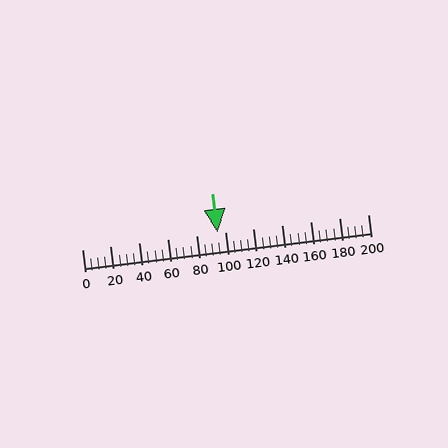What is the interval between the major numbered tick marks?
The major tick marks are spaced 20 units apart.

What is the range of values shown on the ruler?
The ruler shows values from 0 to 200.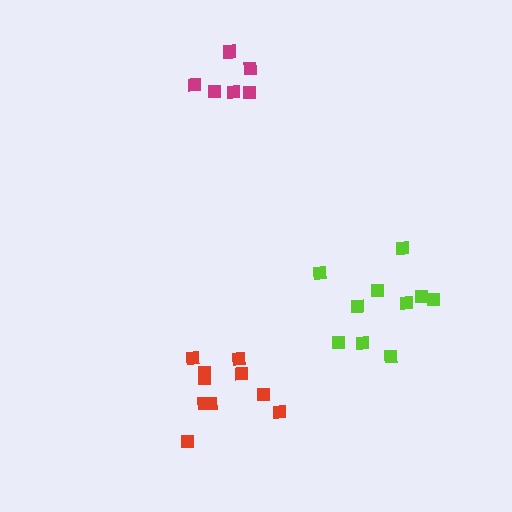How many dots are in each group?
Group 1: 6 dots, Group 2: 10 dots, Group 3: 10 dots (26 total).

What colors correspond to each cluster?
The clusters are colored: magenta, lime, red.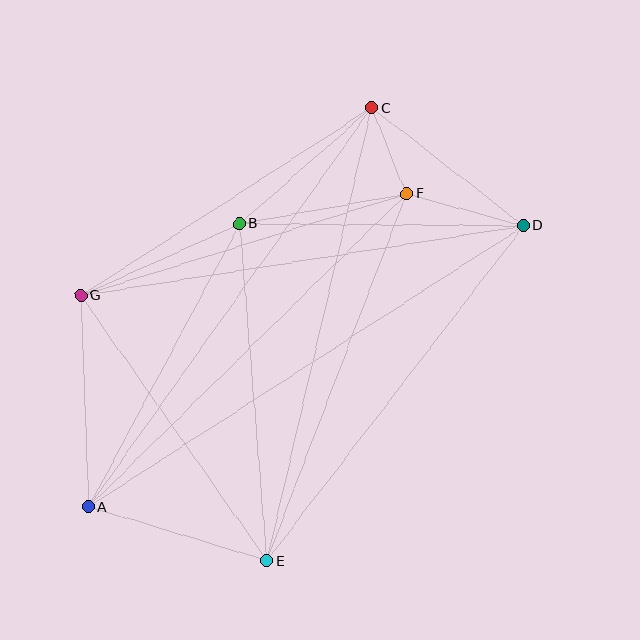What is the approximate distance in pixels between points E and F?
The distance between E and F is approximately 392 pixels.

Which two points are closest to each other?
Points C and F are closest to each other.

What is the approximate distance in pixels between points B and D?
The distance between B and D is approximately 284 pixels.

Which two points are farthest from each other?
Points A and D are farthest from each other.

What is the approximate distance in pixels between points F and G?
The distance between F and G is approximately 341 pixels.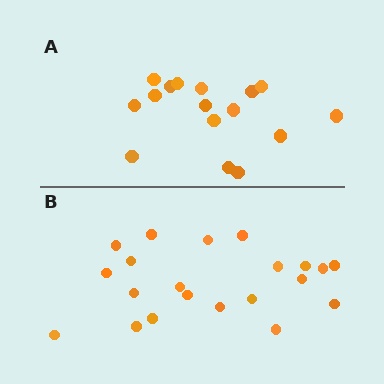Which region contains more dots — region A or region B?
Region B (the bottom region) has more dots.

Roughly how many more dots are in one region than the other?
Region B has about 5 more dots than region A.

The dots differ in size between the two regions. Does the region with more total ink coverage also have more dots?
No. Region A has more total ink coverage because its dots are larger, but region B actually contains more individual dots. Total area can be misleading — the number of items is what matters here.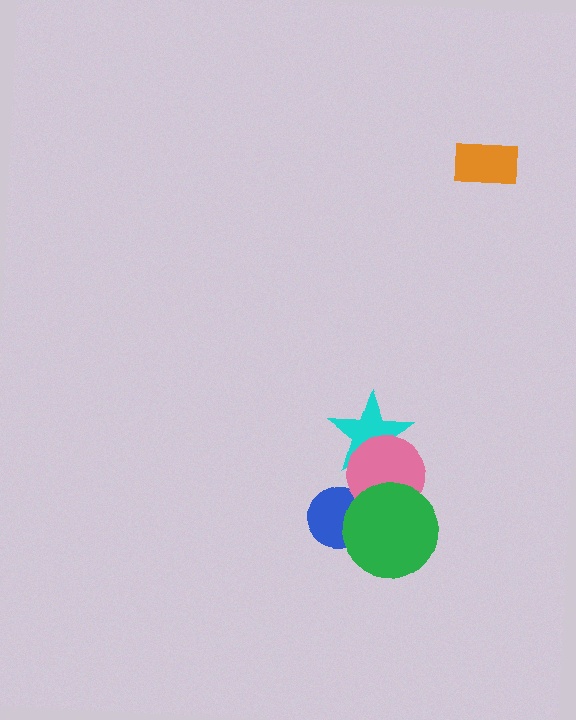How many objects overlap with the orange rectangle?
0 objects overlap with the orange rectangle.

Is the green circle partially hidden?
No, no other shape covers it.